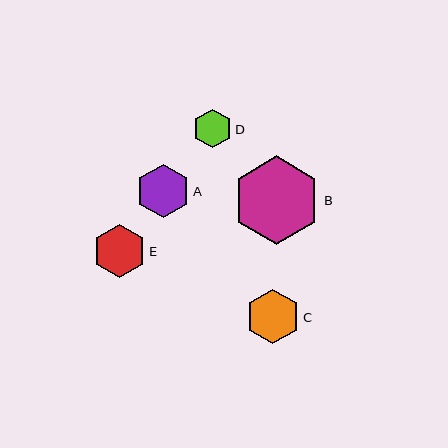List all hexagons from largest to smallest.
From largest to smallest: B, C, A, E, D.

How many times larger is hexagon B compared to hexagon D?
Hexagon B is approximately 2.3 times the size of hexagon D.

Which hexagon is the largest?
Hexagon B is the largest with a size of approximately 89 pixels.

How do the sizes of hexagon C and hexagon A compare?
Hexagon C and hexagon A are approximately the same size.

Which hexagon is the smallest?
Hexagon D is the smallest with a size of approximately 39 pixels.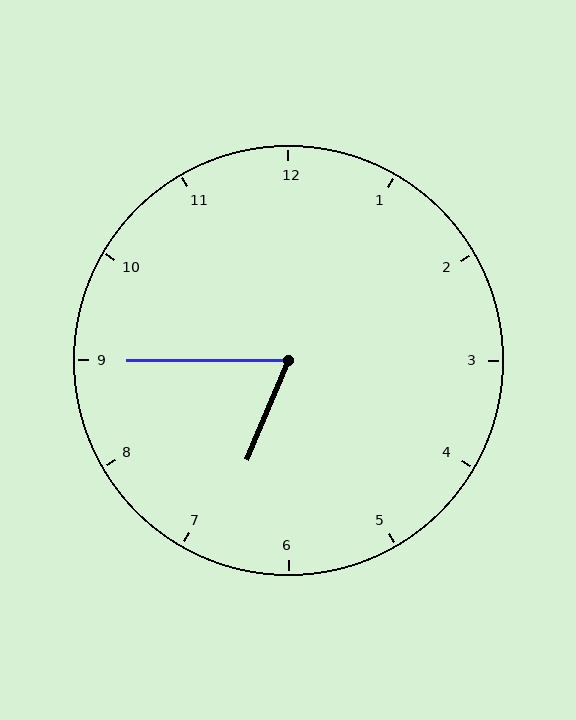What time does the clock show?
6:45.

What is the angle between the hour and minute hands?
Approximately 68 degrees.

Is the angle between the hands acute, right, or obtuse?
It is acute.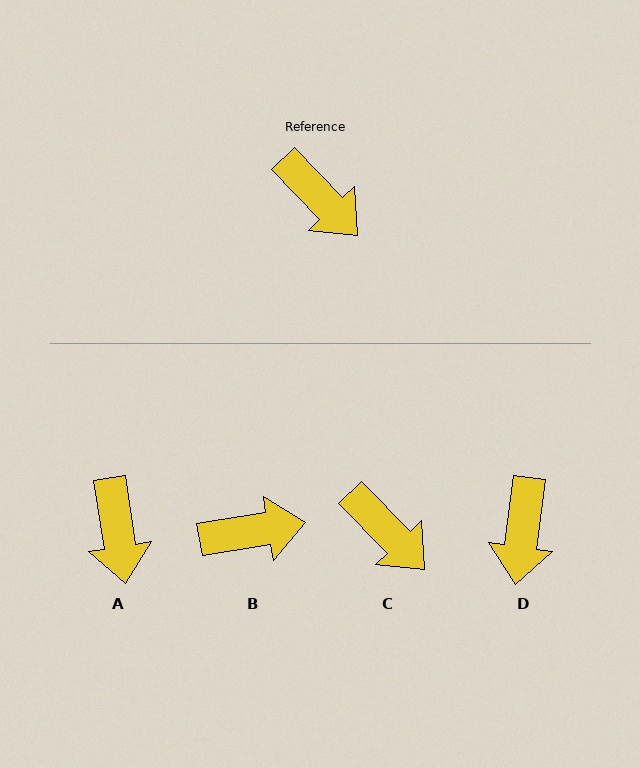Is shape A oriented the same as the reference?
No, it is off by about 35 degrees.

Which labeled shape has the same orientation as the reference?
C.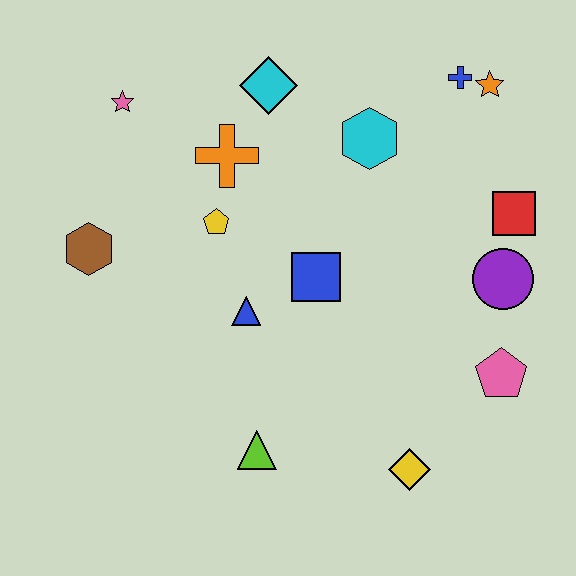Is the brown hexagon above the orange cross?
No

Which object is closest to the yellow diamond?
The pink pentagon is closest to the yellow diamond.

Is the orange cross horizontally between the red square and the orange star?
No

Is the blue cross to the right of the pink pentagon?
No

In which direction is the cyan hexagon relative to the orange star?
The cyan hexagon is to the left of the orange star.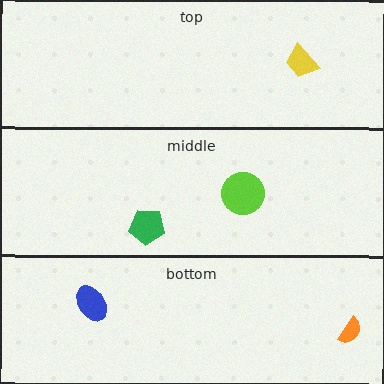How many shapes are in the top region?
1.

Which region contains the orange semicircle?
The bottom region.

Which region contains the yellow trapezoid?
The top region.